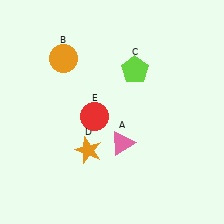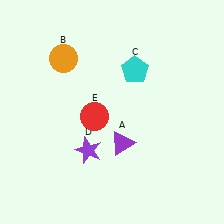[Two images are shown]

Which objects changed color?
A changed from pink to purple. C changed from lime to cyan. D changed from orange to purple.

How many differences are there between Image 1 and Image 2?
There are 3 differences between the two images.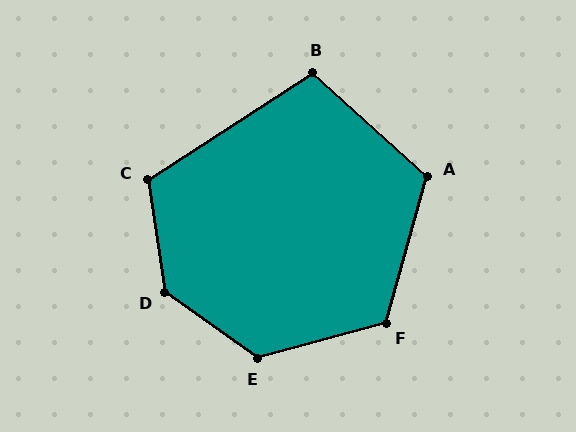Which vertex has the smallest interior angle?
B, at approximately 105 degrees.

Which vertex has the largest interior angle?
D, at approximately 134 degrees.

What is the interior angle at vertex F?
Approximately 121 degrees (obtuse).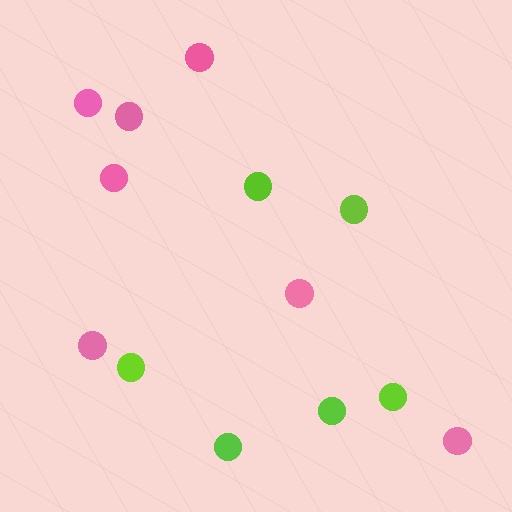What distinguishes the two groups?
There are 2 groups: one group of lime circles (6) and one group of pink circles (7).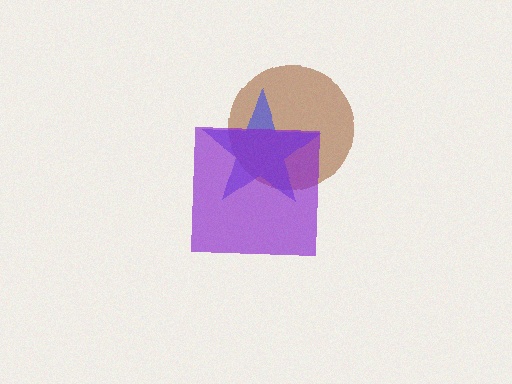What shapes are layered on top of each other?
The layered shapes are: a brown circle, a blue star, a purple square.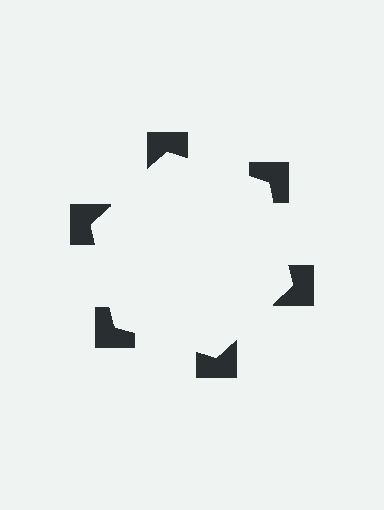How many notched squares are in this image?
There are 6 — one at each vertex of the illusory hexagon.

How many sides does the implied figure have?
6 sides.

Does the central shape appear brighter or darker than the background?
It typically appears slightly brighter than the background, even though no actual brightness change is drawn.